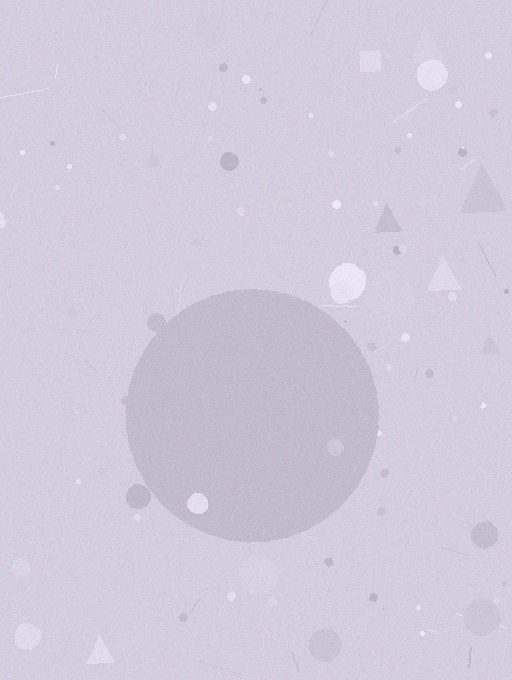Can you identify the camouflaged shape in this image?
The camouflaged shape is a circle.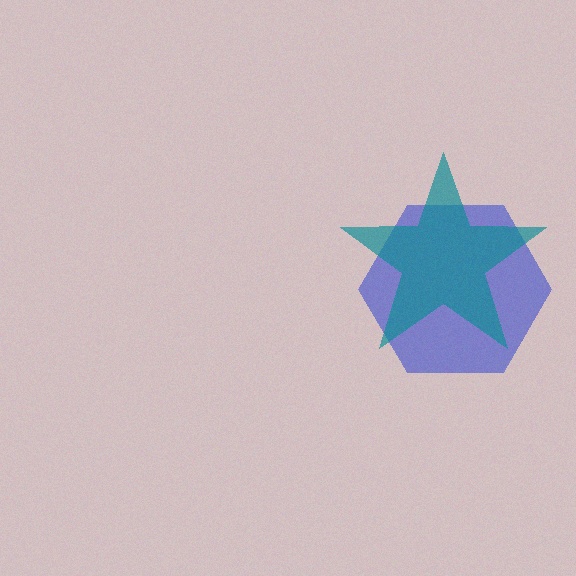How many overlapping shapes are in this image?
There are 2 overlapping shapes in the image.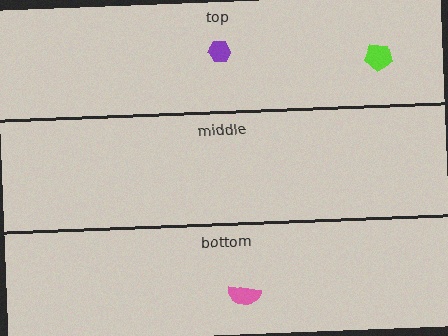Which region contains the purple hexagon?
The top region.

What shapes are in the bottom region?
The pink semicircle.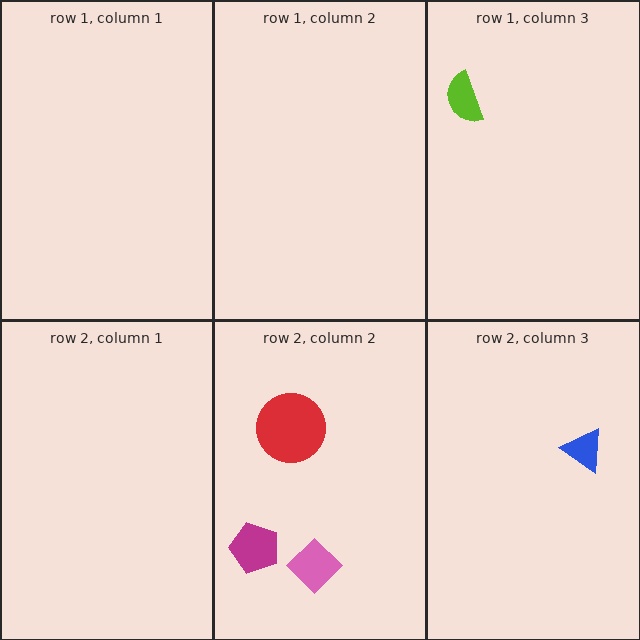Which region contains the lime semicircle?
The row 1, column 3 region.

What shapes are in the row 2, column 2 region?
The magenta pentagon, the red circle, the pink diamond.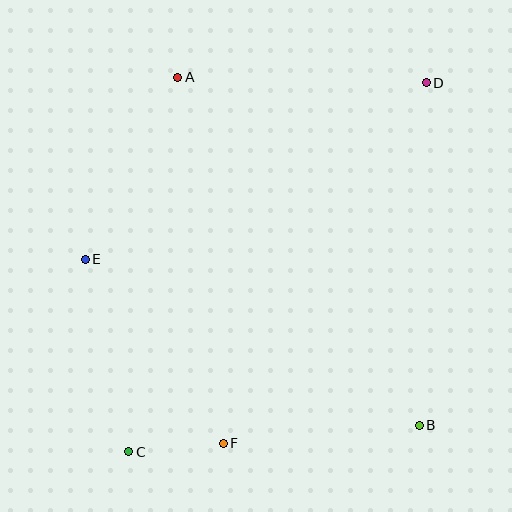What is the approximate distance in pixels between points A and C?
The distance between A and C is approximately 378 pixels.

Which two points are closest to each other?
Points C and F are closest to each other.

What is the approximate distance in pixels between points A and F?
The distance between A and F is approximately 369 pixels.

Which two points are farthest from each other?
Points C and D are farthest from each other.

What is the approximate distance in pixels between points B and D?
The distance between B and D is approximately 343 pixels.